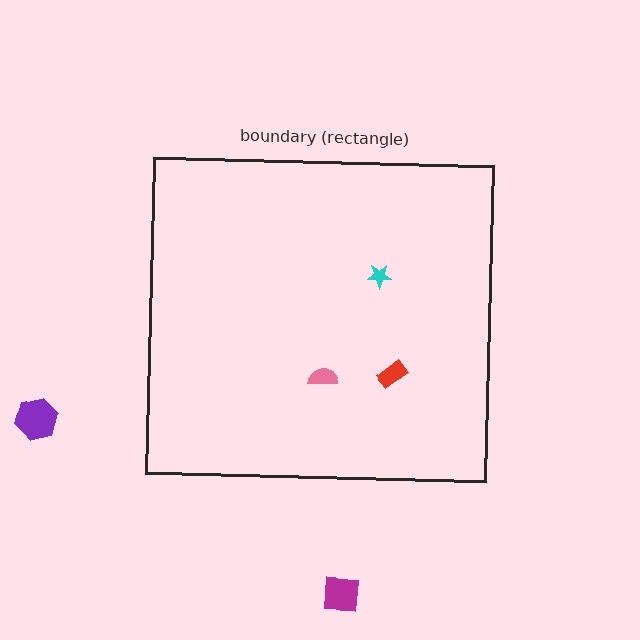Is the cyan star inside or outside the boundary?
Inside.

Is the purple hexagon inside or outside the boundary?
Outside.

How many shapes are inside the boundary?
3 inside, 2 outside.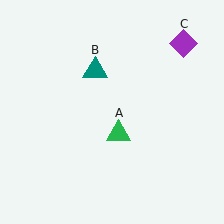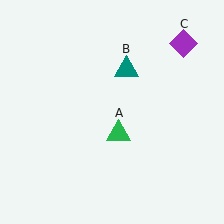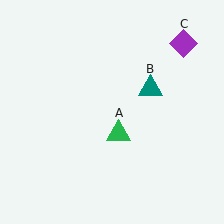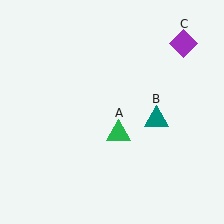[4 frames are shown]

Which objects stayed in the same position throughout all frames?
Green triangle (object A) and purple diamond (object C) remained stationary.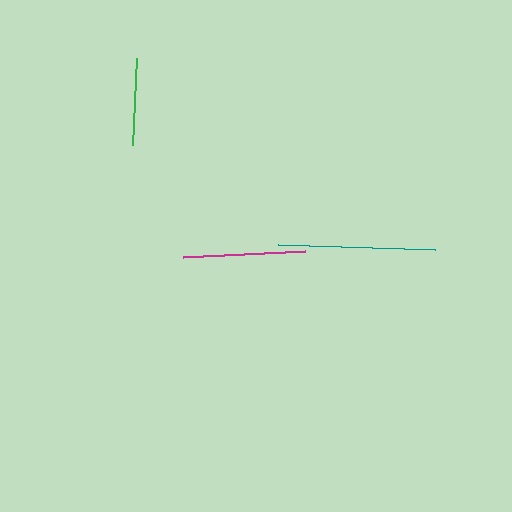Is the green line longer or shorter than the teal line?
The teal line is longer than the green line.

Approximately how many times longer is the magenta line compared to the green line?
The magenta line is approximately 1.4 times the length of the green line.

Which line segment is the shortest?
The green line is the shortest at approximately 87 pixels.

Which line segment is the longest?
The teal line is the longest at approximately 158 pixels.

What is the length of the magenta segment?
The magenta segment is approximately 122 pixels long.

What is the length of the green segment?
The green segment is approximately 87 pixels long.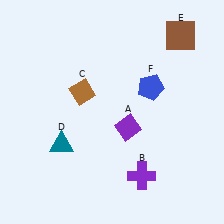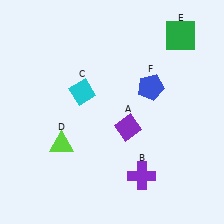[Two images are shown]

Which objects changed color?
C changed from brown to cyan. D changed from teal to lime. E changed from brown to green.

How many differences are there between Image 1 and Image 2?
There are 3 differences between the two images.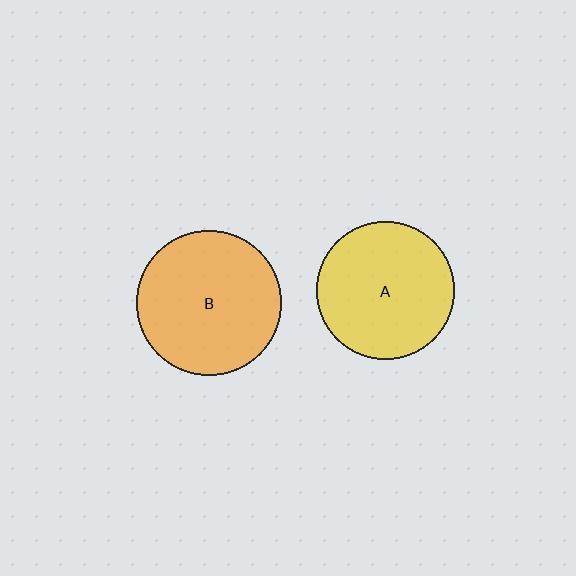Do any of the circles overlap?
No, none of the circles overlap.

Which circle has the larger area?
Circle B (orange).